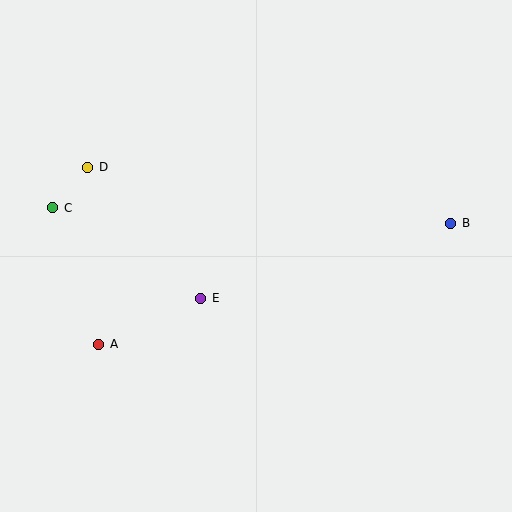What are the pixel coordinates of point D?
Point D is at (88, 167).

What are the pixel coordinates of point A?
Point A is at (99, 344).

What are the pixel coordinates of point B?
Point B is at (451, 223).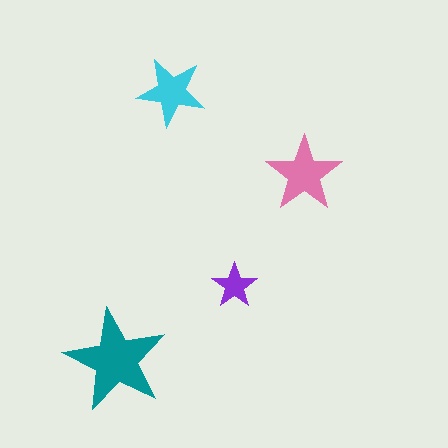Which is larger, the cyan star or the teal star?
The teal one.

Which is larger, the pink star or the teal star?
The teal one.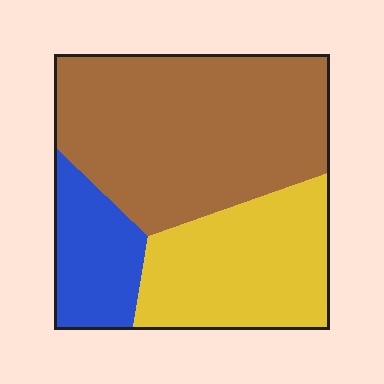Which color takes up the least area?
Blue, at roughly 15%.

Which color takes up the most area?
Brown, at roughly 55%.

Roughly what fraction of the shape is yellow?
Yellow covers about 30% of the shape.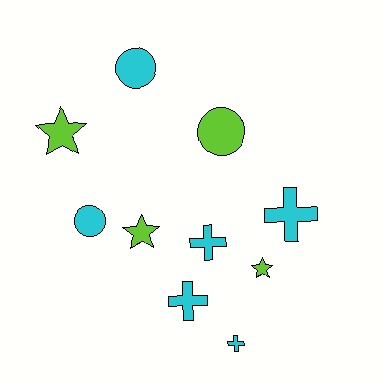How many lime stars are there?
There are 3 lime stars.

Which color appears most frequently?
Cyan, with 6 objects.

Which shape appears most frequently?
Cross, with 4 objects.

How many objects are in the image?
There are 10 objects.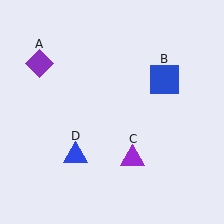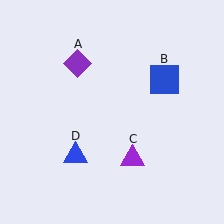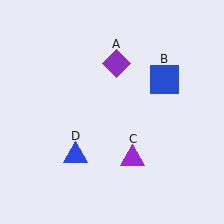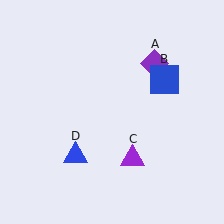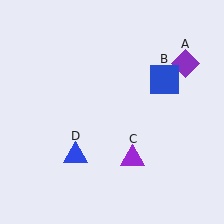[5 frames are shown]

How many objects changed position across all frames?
1 object changed position: purple diamond (object A).